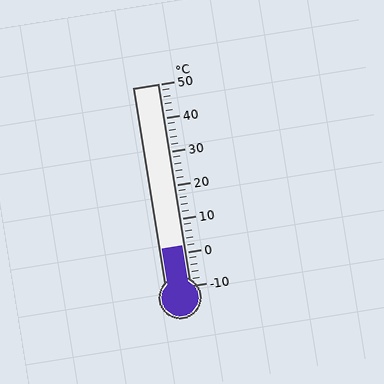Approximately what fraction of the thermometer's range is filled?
The thermometer is filled to approximately 20% of its range.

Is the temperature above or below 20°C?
The temperature is below 20°C.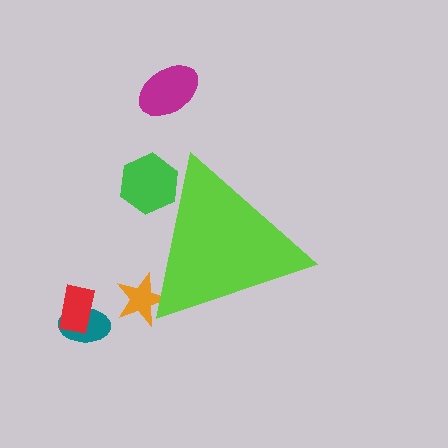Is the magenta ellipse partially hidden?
No, the magenta ellipse is fully visible.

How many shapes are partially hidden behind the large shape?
2 shapes are partially hidden.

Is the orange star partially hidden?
Yes, the orange star is partially hidden behind the lime triangle.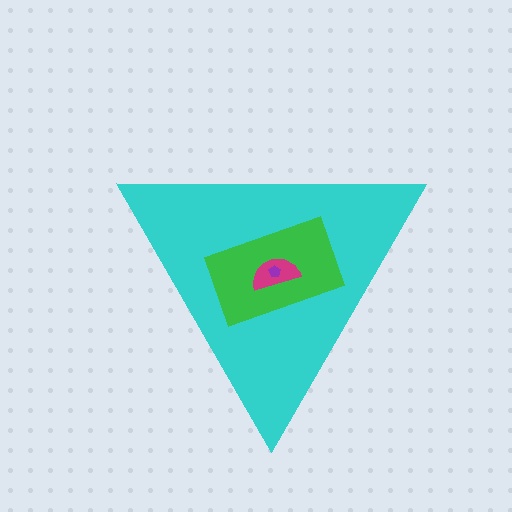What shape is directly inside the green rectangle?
The magenta semicircle.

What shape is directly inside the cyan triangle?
The green rectangle.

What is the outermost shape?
The cyan triangle.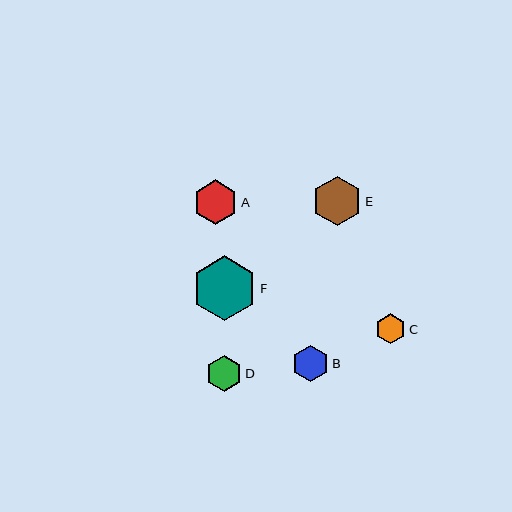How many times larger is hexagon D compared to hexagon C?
Hexagon D is approximately 1.2 times the size of hexagon C.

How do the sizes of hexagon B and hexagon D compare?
Hexagon B and hexagon D are approximately the same size.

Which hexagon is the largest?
Hexagon F is the largest with a size of approximately 64 pixels.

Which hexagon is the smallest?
Hexagon C is the smallest with a size of approximately 30 pixels.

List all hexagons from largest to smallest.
From largest to smallest: F, E, A, B, D, C.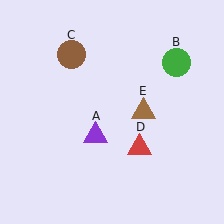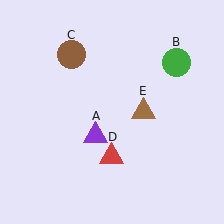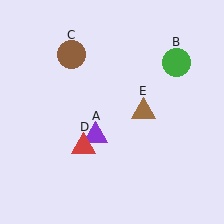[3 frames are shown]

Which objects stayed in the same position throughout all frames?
Purple triangle (object A) and green circle (object B) and brown circle (object C) and brown triangle (object E) remained stationary.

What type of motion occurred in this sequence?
The red triangle (object D) rotated clockwise around the center of the scene.